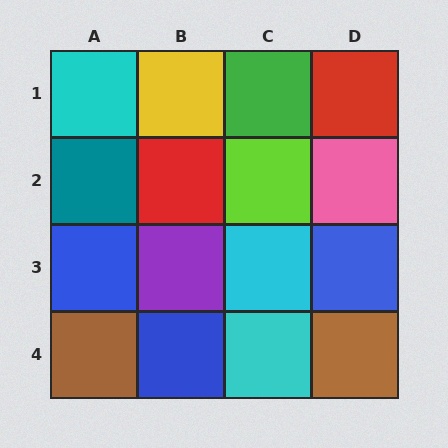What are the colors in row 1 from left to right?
Cyan, yellow, green, red.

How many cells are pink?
1 cell is pink.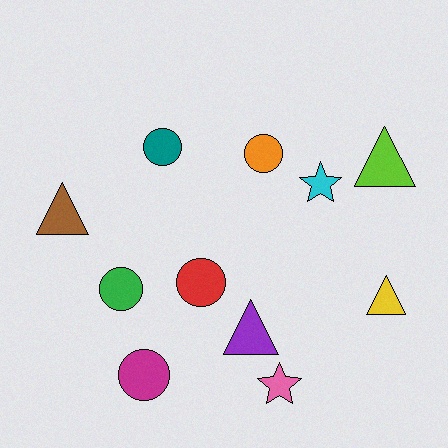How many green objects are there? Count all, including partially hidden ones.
There is 1 green object.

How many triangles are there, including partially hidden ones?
There are 4 triangles.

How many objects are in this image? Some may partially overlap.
There are 11 objects.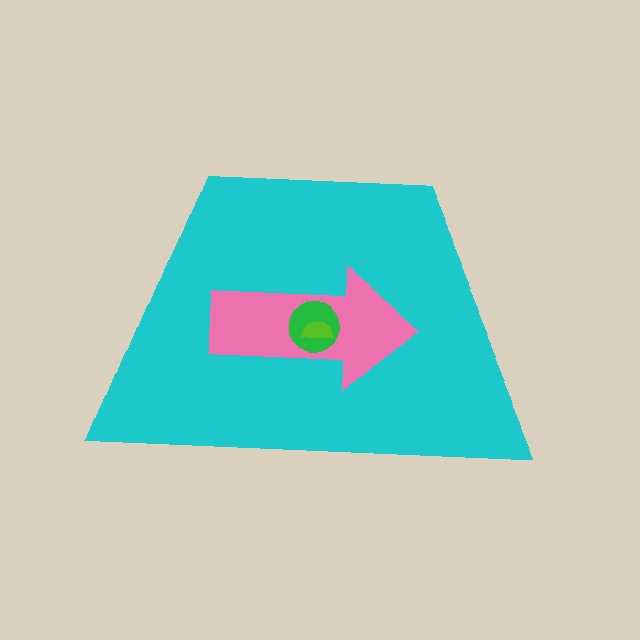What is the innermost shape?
The lime semicircle.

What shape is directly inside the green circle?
The lime semicircle.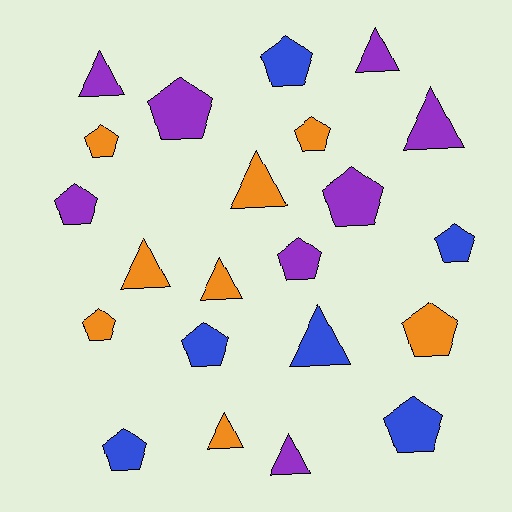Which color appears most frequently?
Purple, with 8 objects.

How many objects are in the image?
There are 22 objects.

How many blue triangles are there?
There is 1 blue triangle.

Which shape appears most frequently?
Pentagon, with 13 objects.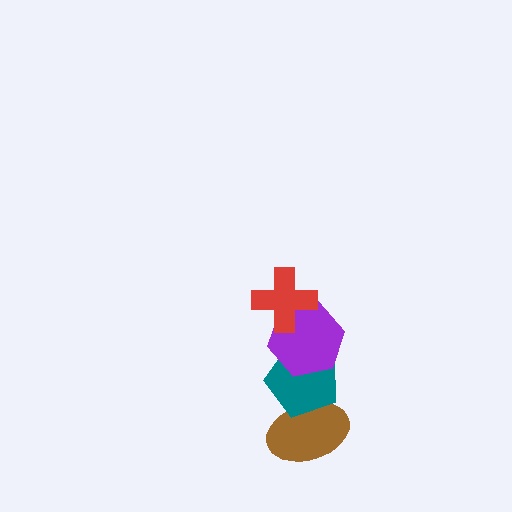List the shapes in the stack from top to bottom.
From top to bottom: the red cross, the purple hexagon, the teal pentagon, the brown ellipse.